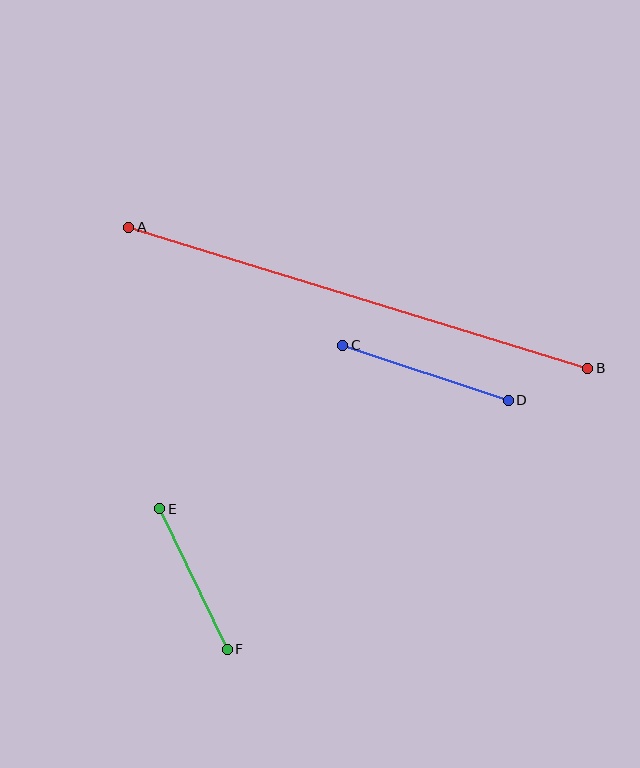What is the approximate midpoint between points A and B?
The midpoint is at approximately (358, 298) pixels.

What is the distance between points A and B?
The distance is approximately 480 pixels.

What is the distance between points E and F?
The distance is approximately 156 pixels.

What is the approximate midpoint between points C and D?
The midpoint is at approximately (426, 373) pixels.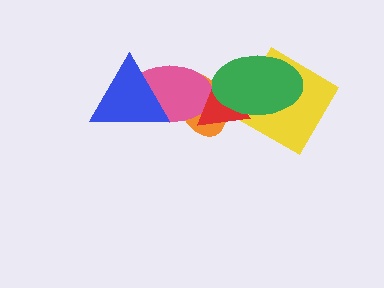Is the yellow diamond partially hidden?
Yes, it is partially covered by another shape.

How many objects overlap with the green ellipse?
3 objects overlap with the green ellipse.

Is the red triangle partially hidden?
Yes, it is partially covered by another shape.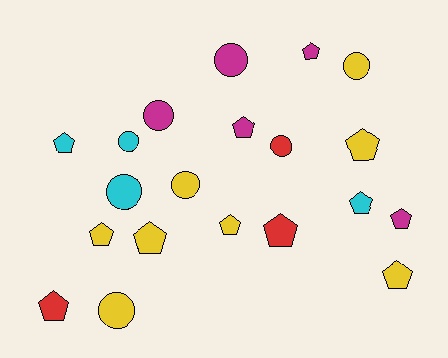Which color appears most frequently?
Yellow, with 8 objects.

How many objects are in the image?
There are 20 objects.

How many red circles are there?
There is 1 red circle.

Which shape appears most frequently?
Pentagon, with 12 objects.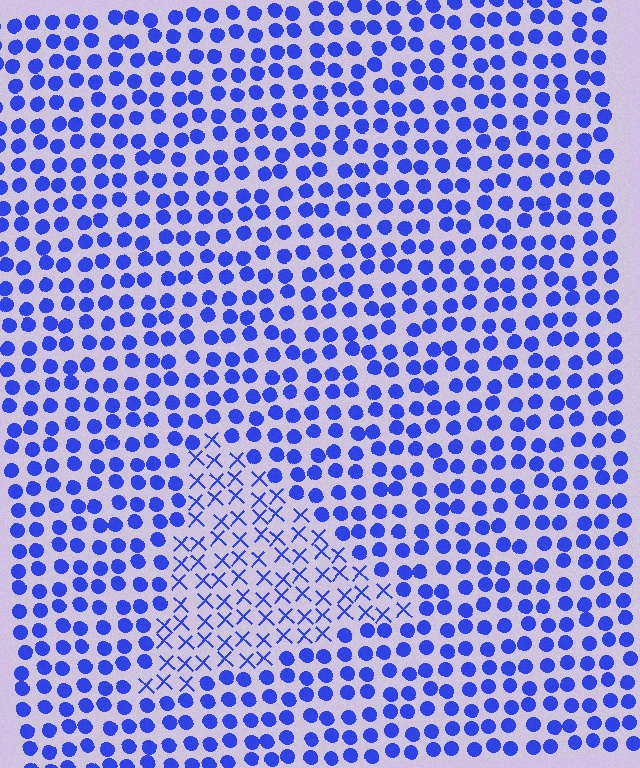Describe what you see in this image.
The image is filled with small blue elements arranged in a uniform grid. A triangle-shaped region contains X marks, while the surrounding area contains circles. The boundary is defined purely by the change in element shape.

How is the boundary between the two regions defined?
The boundary is defined by a change in element shape: X marks inside vs. circles outside. All elements share the same color and spacing.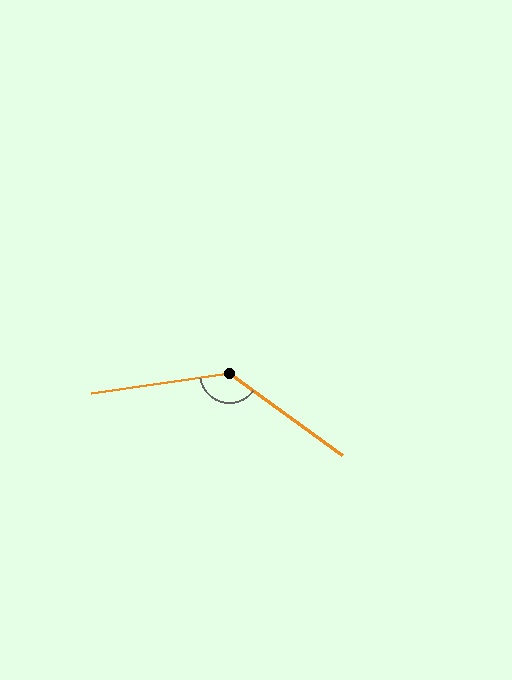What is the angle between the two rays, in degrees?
Approximately 136 degrees.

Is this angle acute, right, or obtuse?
It is obtuse.